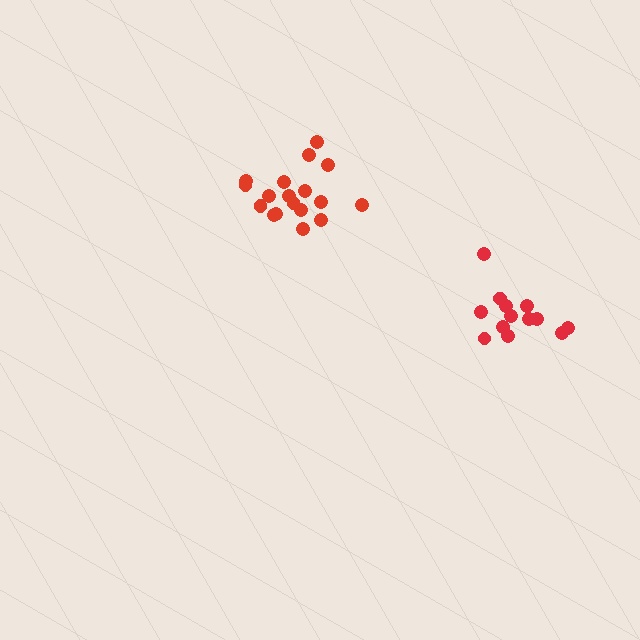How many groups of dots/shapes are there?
There are 2 groups.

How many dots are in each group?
Group 1: 18 dots, Group 2: 13 dots (31 total).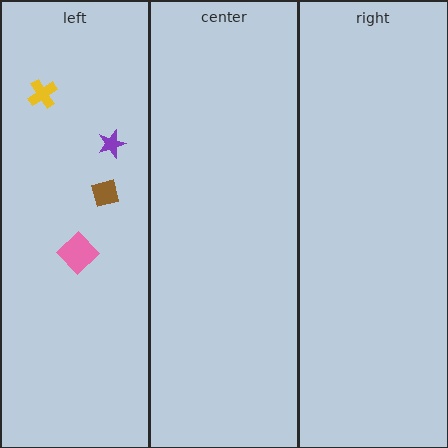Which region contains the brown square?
The left region.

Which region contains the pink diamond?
The left region.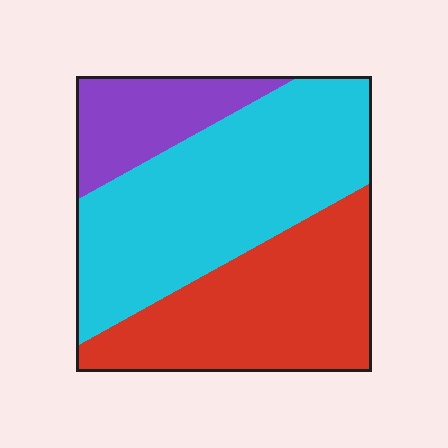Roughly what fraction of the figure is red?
Red takes up about three eighths (3/8) of the figure.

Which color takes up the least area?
Purple, at roughly 15%.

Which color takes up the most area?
Cyan, at roughly 50%.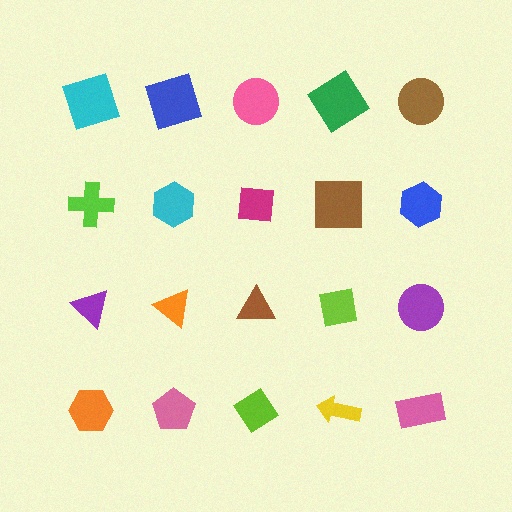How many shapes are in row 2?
5 shapes.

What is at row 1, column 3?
A pink circle.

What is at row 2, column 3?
A magenta square.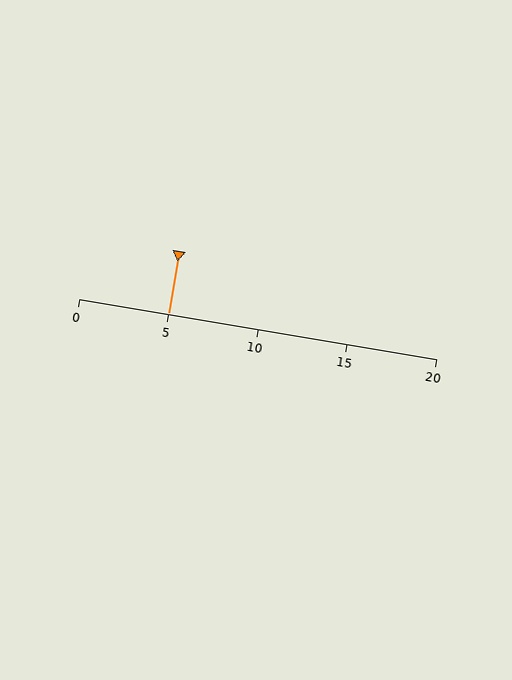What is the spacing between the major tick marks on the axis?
The major ticks are spaced 5 apart.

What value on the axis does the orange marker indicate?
The marker indicates approximately 5.